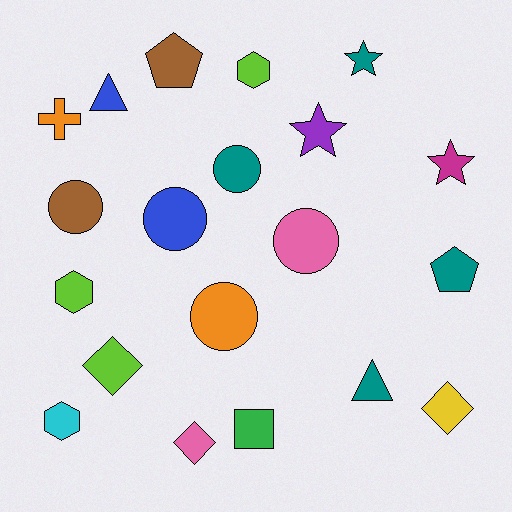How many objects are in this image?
There are 20 objects.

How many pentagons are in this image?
There are 2 pentagons.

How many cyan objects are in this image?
There is 1 cyan object.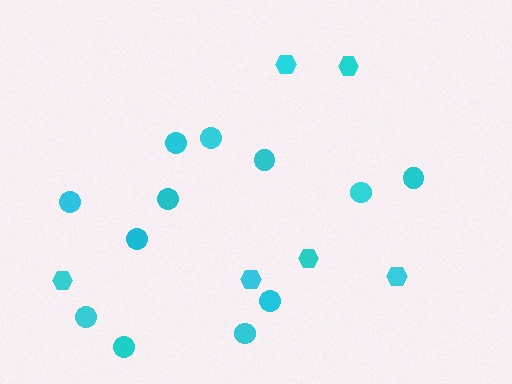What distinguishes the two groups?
There are 2 groups: one group of hexagons (6) and one group of circles (12).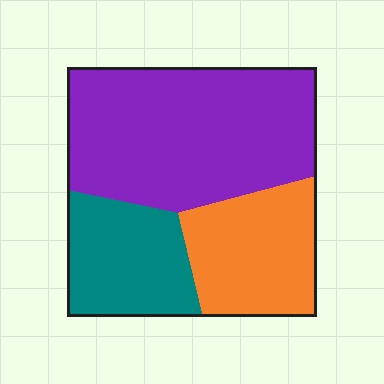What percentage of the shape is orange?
Orange takes up about one quarter (1/4) of the shape.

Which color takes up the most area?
Purple, at roughly 50%.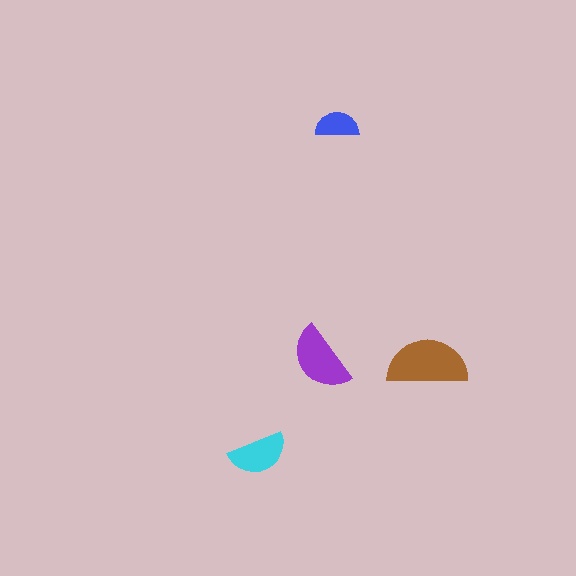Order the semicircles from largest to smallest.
the brown one, the purple one, the cyan one, the blue one.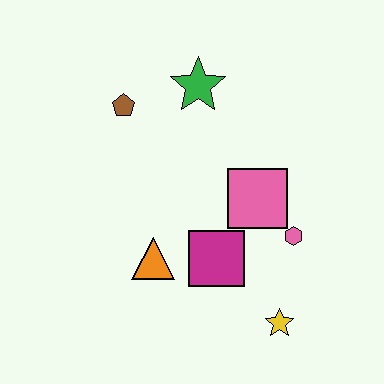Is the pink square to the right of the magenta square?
Yes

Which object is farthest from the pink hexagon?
The brown pentagon is farthest from the pink hexagon.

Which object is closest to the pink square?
The pink hexagon is closest to the pink square.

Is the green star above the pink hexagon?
Yes